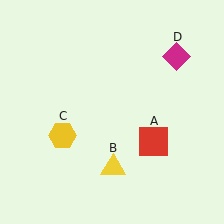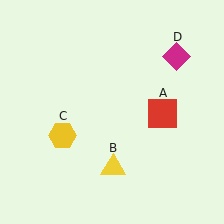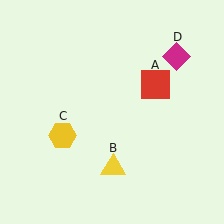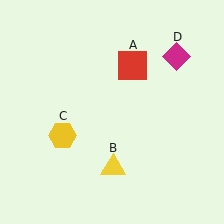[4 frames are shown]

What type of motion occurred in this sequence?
The red square (object A) rotated counterclockwise around the center of the scene.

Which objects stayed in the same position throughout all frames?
Yellow triangle (object B) and yellow hexagon (object C) and magenta diamond (object D) remained stationary.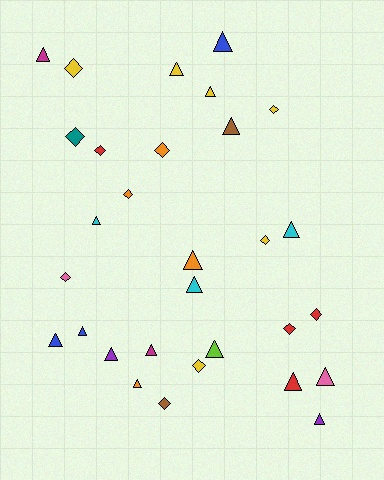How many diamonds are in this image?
There are 12 diamonds.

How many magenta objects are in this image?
There are 2 magenta objects.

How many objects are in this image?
There are 30 objects.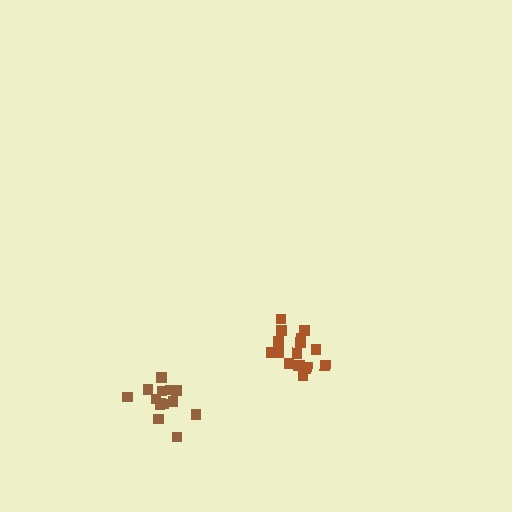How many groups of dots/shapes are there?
There are 2 groups.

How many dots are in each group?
Group 1: 16 dots, Group 2: 14 dots (30 total).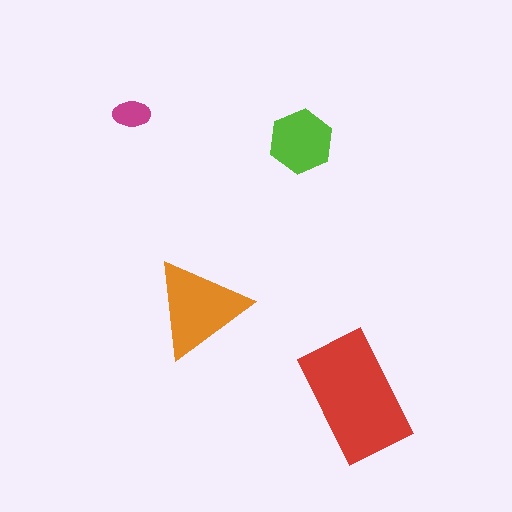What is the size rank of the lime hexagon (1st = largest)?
3rd.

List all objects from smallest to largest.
The magenta ellipse, the lime hexagon, the orange triangle, the red rectangle.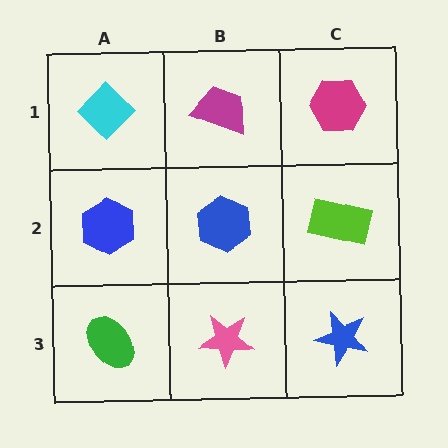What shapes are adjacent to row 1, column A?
A blue hexagon (row 2, column A), a magenta trapezoid (row 1, column B).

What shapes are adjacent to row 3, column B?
A blue hexagon (row 2, column B), a green ellipse (row 3, column A), a blue star (row 3, column C).